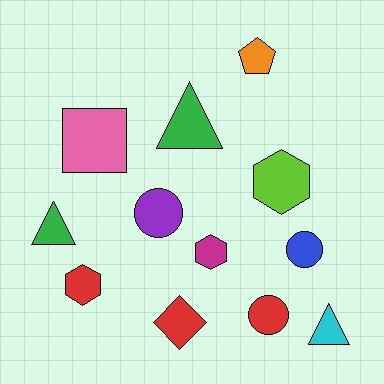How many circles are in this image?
There are 3 circles.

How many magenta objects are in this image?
There is 1 magenta object.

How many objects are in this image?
There are 12 objects.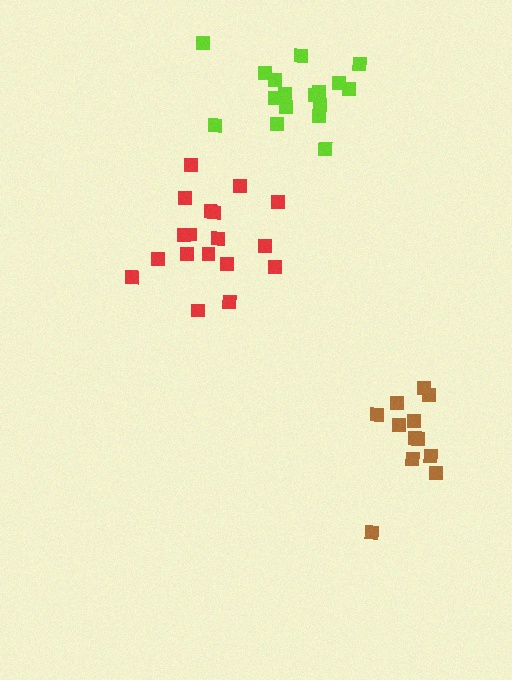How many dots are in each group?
Group 1: 12 dots, Group 2: 17 dots, Group 3: 18 dots (47 total).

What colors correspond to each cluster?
The clusters are colored: brown, lime, red.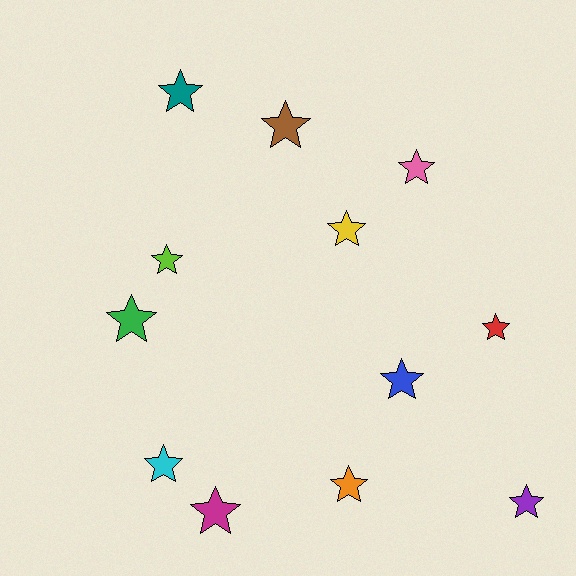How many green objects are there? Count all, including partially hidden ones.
There is 1 green object.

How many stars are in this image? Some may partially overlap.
There are 12 stars.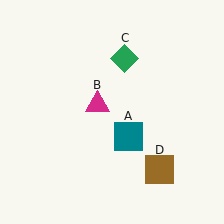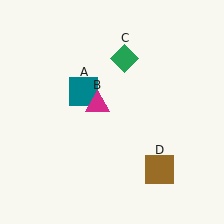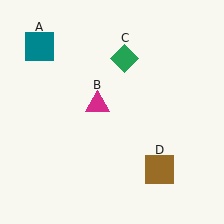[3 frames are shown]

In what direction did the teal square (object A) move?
The teal square (object A) moved up and to the left.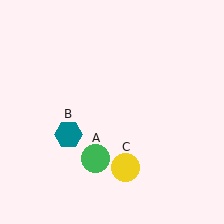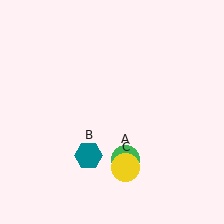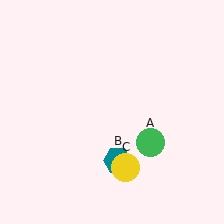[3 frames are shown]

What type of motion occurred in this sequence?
The green circle (object A), teal hexagon (object B) rotated counterclockwise around the center of the scene.